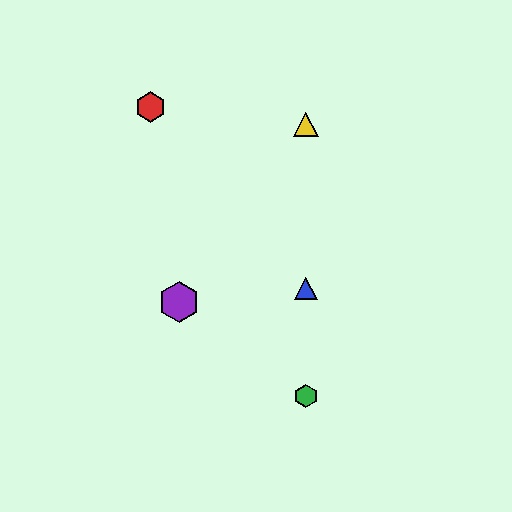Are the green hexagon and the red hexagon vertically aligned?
No, the green hexagon is at x≈306 and the red hexagon is at x≈150.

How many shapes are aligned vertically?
3 shapes (the blue triangle, the green hexagon, the yellow triangle) are aligned vertically.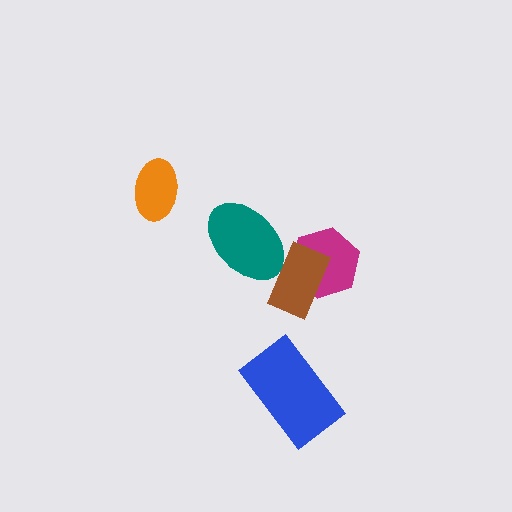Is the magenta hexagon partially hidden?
Yes, it is partially covered by another shape.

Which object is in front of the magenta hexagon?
The brown rectangle is in front of the magenta hexagon.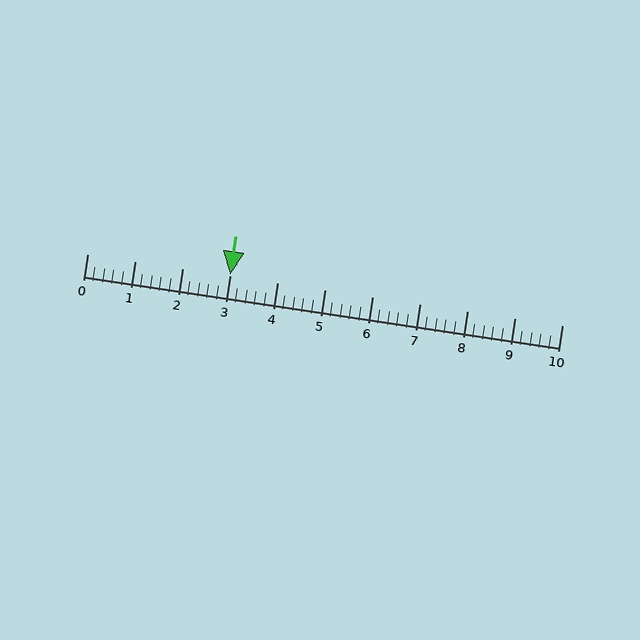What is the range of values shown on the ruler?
The ruler shows values from 0 to 10.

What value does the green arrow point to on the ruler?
The green arrow points to approximately 3.0.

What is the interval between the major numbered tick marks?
The major tick marks are spaced 1 units apart.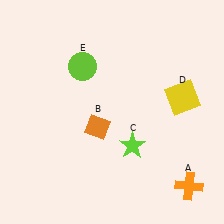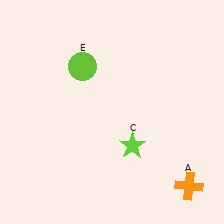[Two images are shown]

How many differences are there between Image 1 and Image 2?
There are 2 differences between the two images.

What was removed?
The yellow square (D), the orange diamond (B) were removed in Image 2.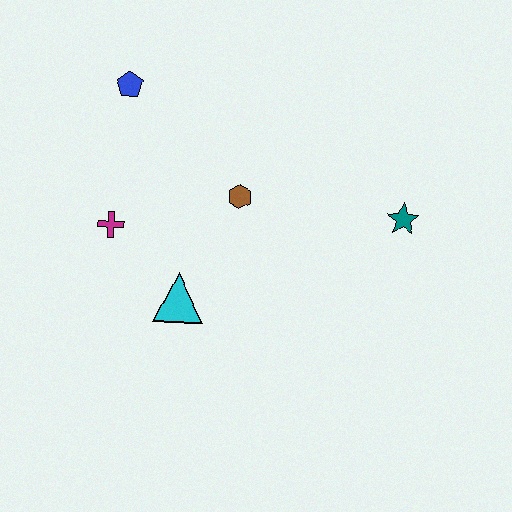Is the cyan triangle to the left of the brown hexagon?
Yes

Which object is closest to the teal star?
The brown hexagon is closest to the teal star.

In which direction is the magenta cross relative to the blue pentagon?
The magenta cross is below the blue pentagon.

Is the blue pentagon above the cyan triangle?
Yes